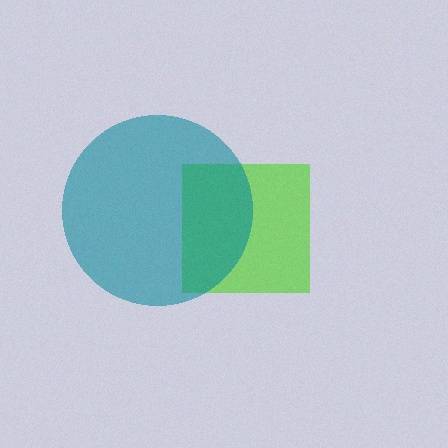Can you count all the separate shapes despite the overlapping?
Yes, there are 2 separate shapes.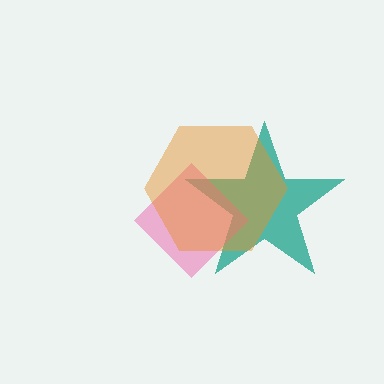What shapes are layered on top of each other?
The layered shapes are: a teal star, a pink diamond, an orange hexagon.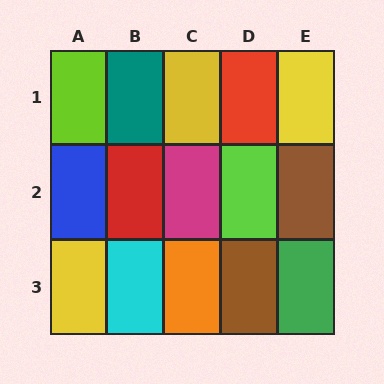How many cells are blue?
1 cell is blue.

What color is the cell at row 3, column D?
Brown.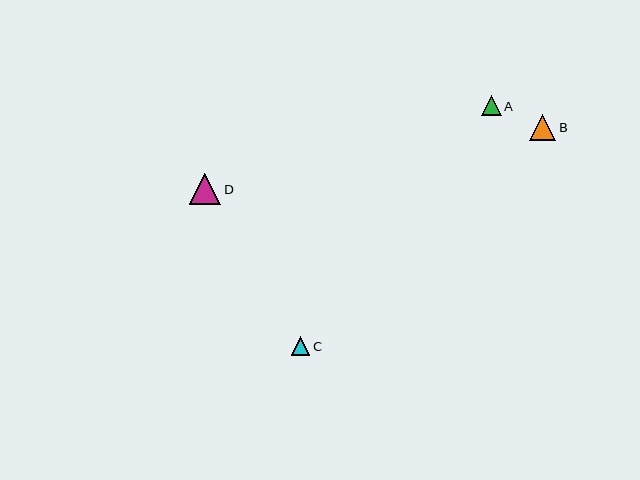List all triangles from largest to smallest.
From largest to smallest: D, B, A, C.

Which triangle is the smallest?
Triangle C is the smallest with a size of approximately 19 pixels.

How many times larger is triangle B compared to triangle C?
Triangle B is approximately 1.4 times the size of triangle C.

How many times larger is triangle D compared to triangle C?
Triangle D is approximately 1.7 times the size of triangle C.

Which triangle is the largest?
Triangle D is the largest with a size of approximately 31 pixels.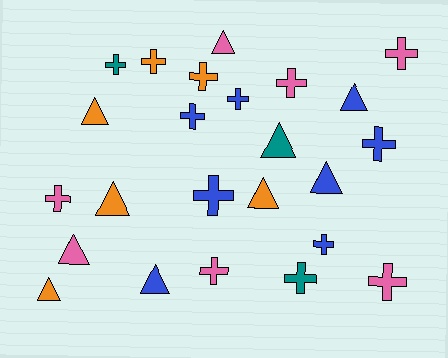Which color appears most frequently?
Blue, with 8 objects.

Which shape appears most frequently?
Cross, with 14 objects.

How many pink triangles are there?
There are 2 pink triangles.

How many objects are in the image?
There are 24 objects.